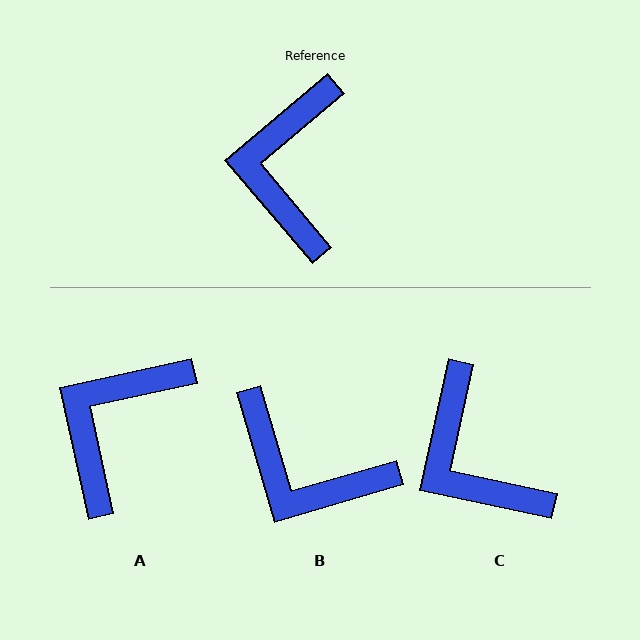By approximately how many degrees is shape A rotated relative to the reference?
Approximately 28 degrees clockwise.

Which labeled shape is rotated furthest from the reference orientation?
B, about 66 degrees away.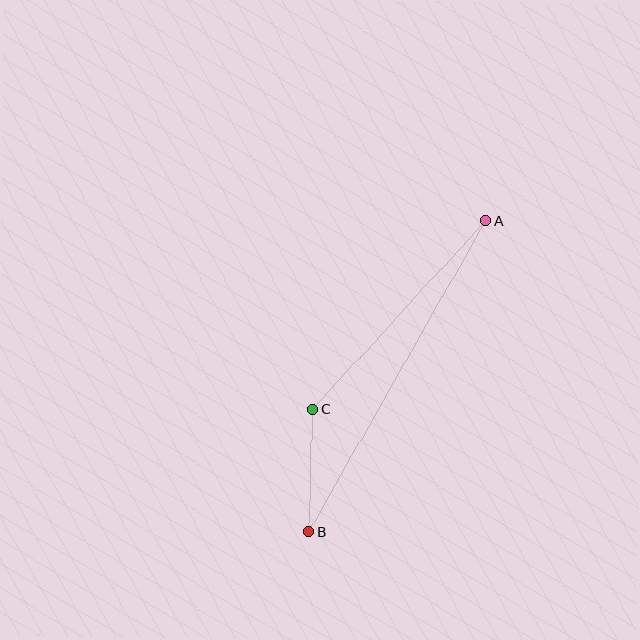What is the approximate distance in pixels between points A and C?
The distance between A and C is approximately 256 pixels.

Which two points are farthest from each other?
Points A and B are farthest from each other.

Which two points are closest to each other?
Points B and C are closest to each other.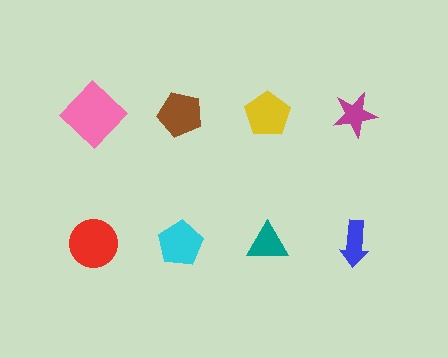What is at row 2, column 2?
A cyan pentagon.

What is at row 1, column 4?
A magenta star.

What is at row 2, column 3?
A teal triangle.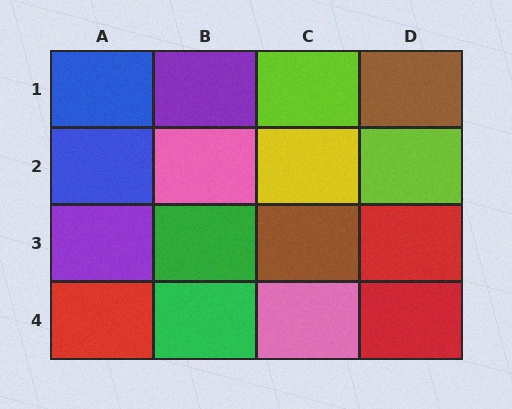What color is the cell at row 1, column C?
Lime.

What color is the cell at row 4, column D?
Red.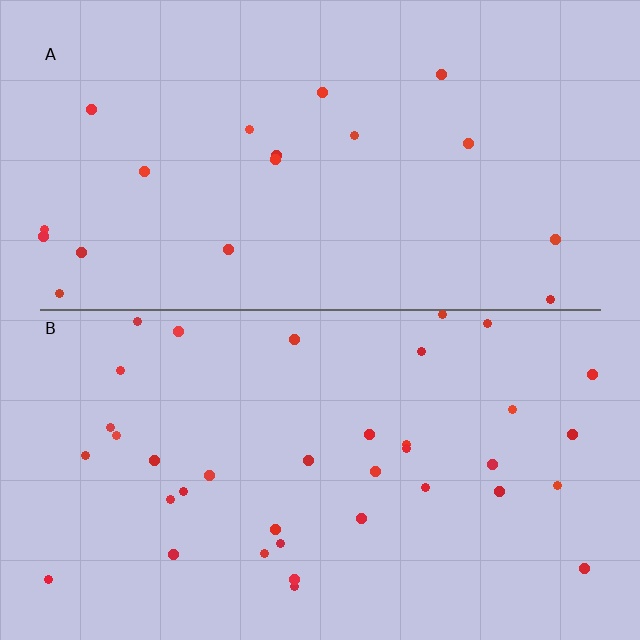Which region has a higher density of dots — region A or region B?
B (the bottom).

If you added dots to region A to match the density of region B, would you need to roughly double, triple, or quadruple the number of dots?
Approximately double.